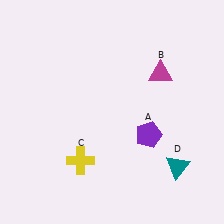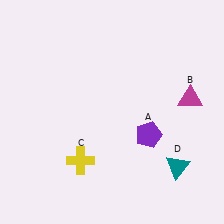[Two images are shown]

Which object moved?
The magenta triangle (B) moved right.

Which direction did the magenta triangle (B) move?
The magenta triangle (B) moved right.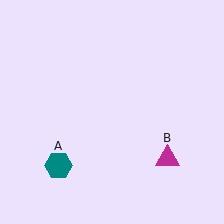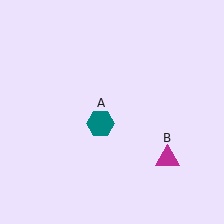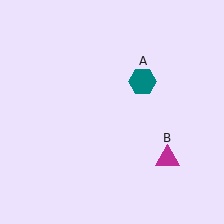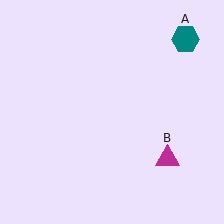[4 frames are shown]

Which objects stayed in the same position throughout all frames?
Magenta triangle (object B) remained stationary.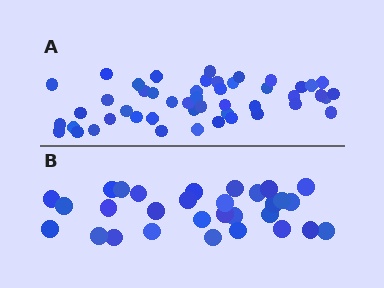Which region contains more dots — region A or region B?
Region A (the top region) has more dots.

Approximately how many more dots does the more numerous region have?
Region A has approximately 20 more dots than region B.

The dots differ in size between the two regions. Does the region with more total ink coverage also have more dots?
No. Region B has more total ink coverage because its dots are larger, but region A actually contains more individual dots. Total area can be misleading — the number of items is what matters here.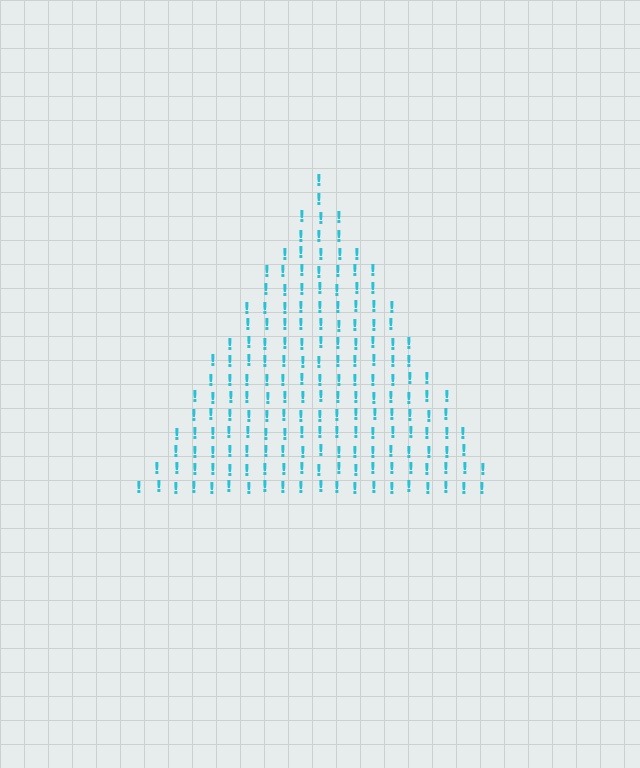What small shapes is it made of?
It is made of small exclamation marks.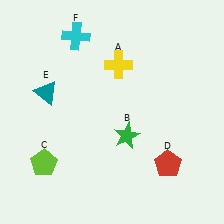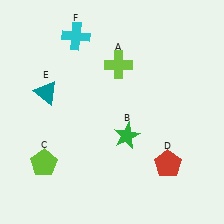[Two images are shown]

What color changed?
The cross (A) changed from yellow in Image 1 to lime in Image 2.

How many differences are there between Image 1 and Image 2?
There is 1 difference between the two images.